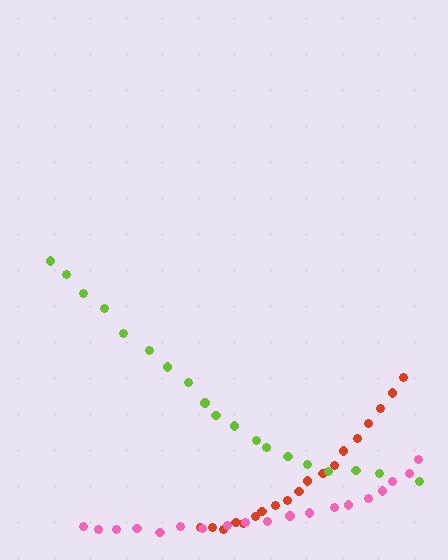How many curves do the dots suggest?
There are 3 distinct paths.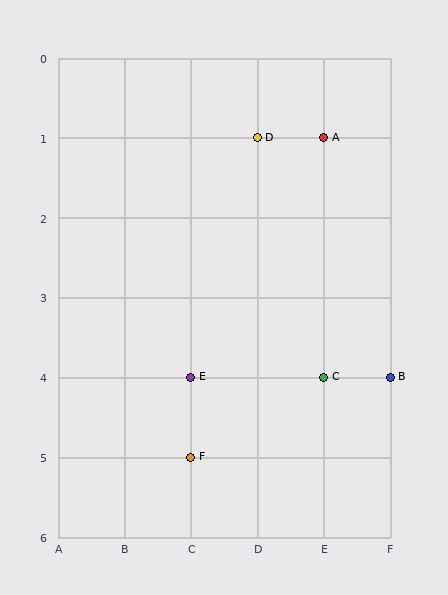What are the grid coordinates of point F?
Point F is at grid coordinates (C, 5).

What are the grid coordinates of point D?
Point D is at grid coordinates (D, 1).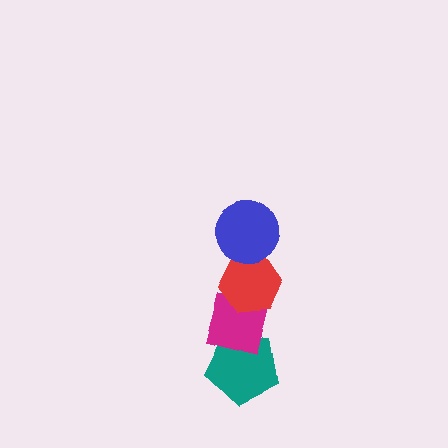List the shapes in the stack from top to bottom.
From top to bottom: the blue circle, the red hexagon, the magenta square, the teal pentagon.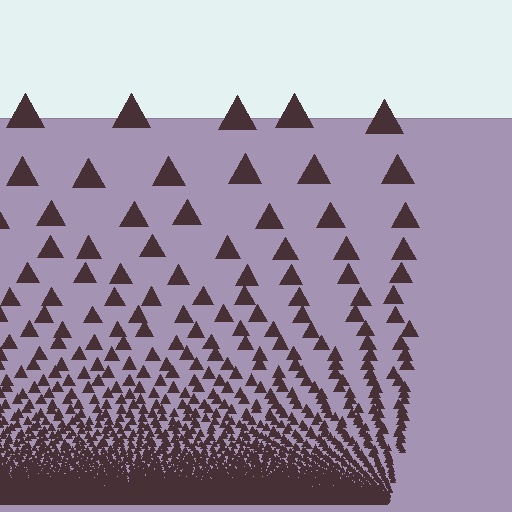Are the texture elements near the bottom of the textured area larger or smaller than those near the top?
Smaller. The gradient is inverted — elements near the bottom are smaller and denser.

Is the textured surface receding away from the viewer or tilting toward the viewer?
The surface appears to tilt toward the viewer. Texture elements get larger and sparser toward the top.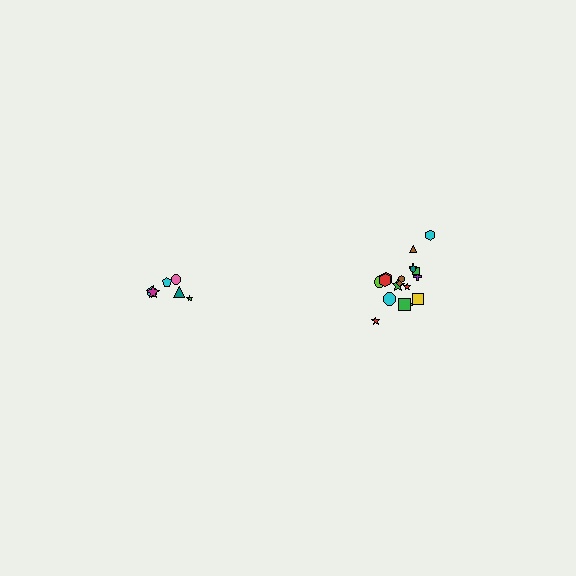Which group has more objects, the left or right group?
The right group.